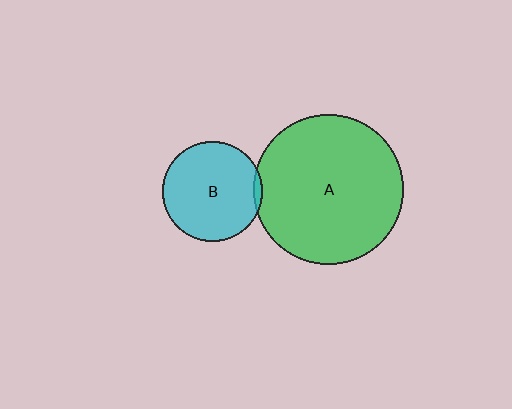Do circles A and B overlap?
Yes.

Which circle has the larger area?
Circle A (green).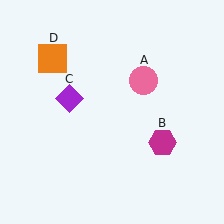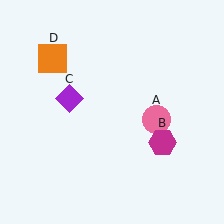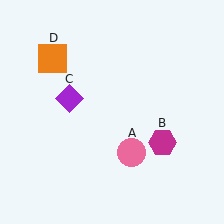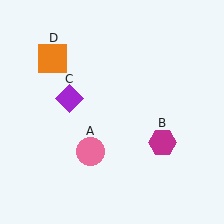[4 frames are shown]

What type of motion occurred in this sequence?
The pink circle (object A) rotated clockwise around the center of the scene.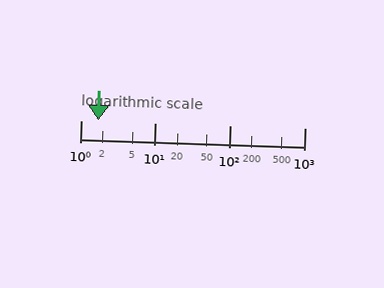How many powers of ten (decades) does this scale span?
The scale spans 3 decades, from 1 to 1000.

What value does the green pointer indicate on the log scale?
The pointer indicates approximately 1.7.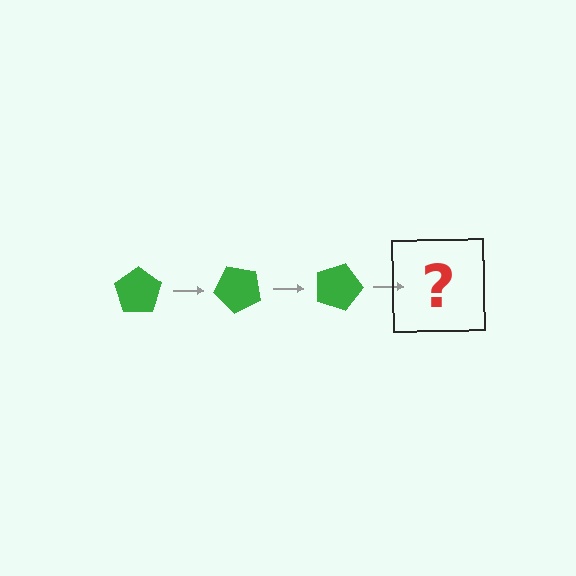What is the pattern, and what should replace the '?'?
The pattern is that the pentagon rotates 45 degrees each step. The '?' should be a green pentagon rotated 135 degrees.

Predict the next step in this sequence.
The next step is a green pentagon rotated 135 degrees.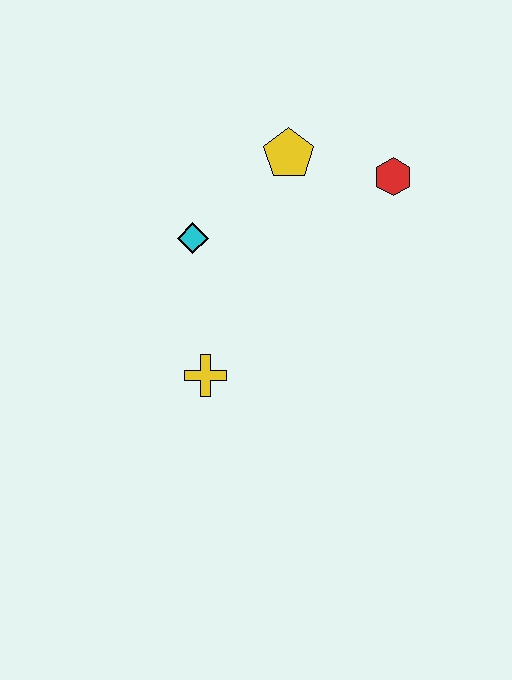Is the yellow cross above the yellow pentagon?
No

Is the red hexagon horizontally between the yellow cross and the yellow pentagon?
No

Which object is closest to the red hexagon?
The yellow pentagon is closest to the red hexagon.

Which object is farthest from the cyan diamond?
The red hexagon is farthest from the cyan diamond.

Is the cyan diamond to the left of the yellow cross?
Yes